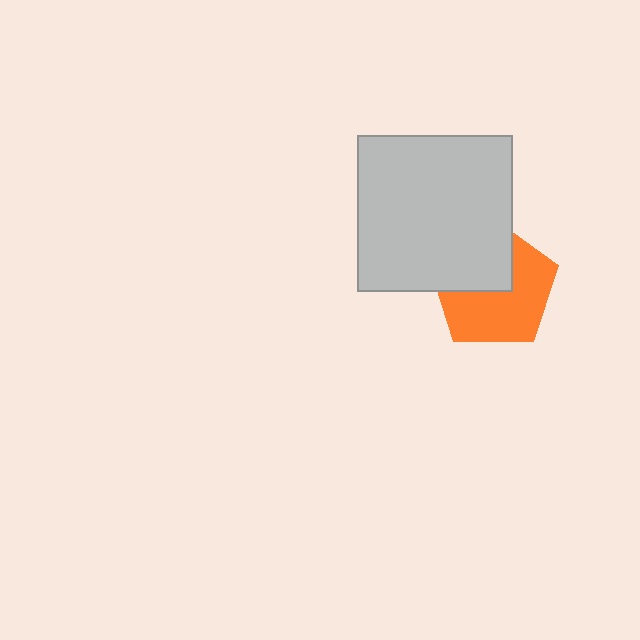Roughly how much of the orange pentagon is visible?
About half of it is visible (roughly 60%).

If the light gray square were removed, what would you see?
You would see the complete orange pentagon.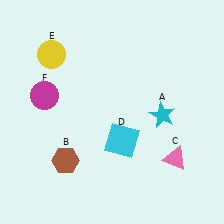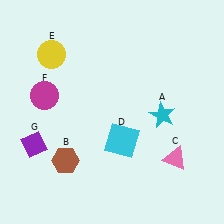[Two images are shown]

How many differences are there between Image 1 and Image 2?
There is 1 difference between the two images.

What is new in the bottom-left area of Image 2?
A purple diamond (G) was added in the bottom-left area of Image 2.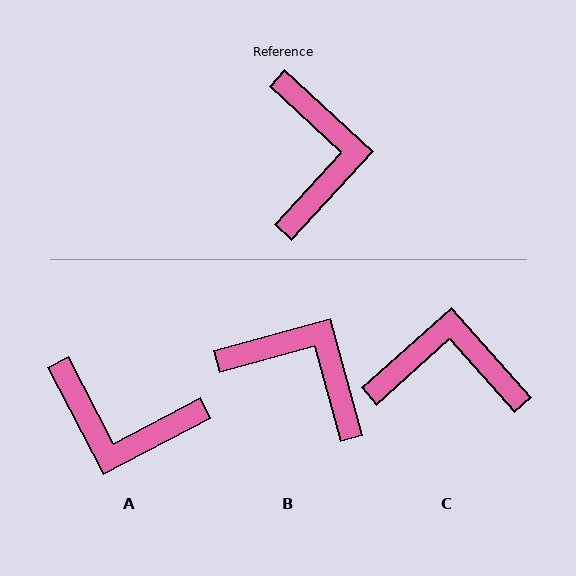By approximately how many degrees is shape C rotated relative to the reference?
Approximately 85 degrees counter-clockwise.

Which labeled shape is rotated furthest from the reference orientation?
A, about 110 degrees away.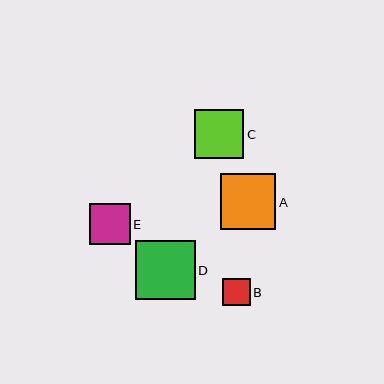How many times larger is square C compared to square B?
Square C is approximately 1.8 times the size of square B.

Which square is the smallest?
Square B is the smallest with a size of approximately 28 pixels.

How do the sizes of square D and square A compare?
Square D and square A are approximately the same size.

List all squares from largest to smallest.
From largest to smallest: D, A, C, E, B.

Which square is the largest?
Square D is the largest with a size of approximately 59 pixels.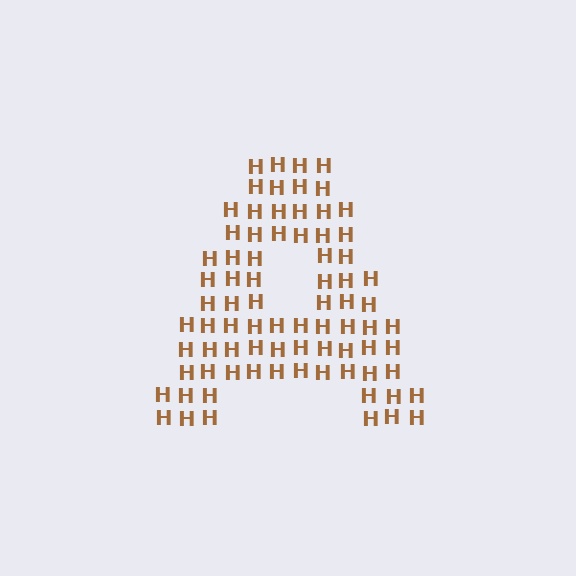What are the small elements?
The small elements are letter H's.